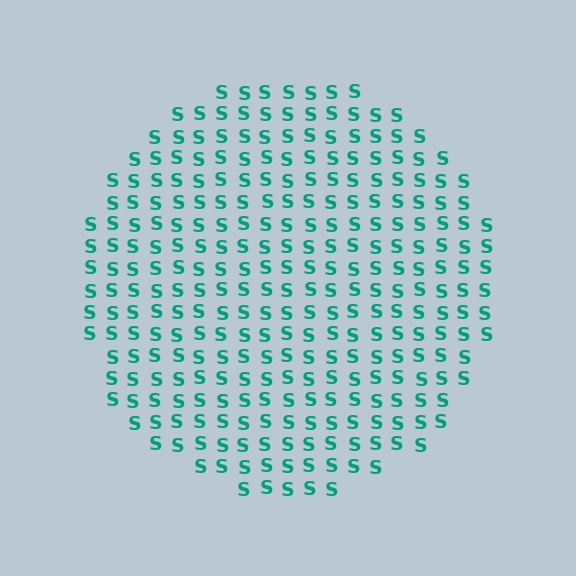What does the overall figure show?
The overall figure shows a circle.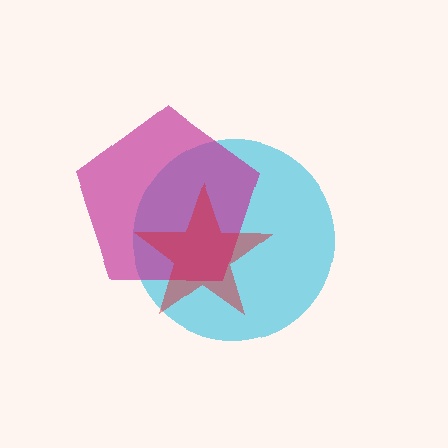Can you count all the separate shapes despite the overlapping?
Yes, there are 3 separate shapes.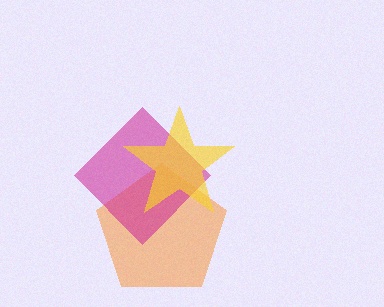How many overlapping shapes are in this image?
There are 3 overlapping shapes in the image.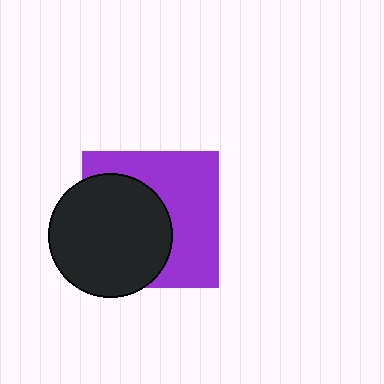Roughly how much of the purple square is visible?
About half of it is visible (roughly 51%).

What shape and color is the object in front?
The object in front is a black circle.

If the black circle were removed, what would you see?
You would see the complete purple square.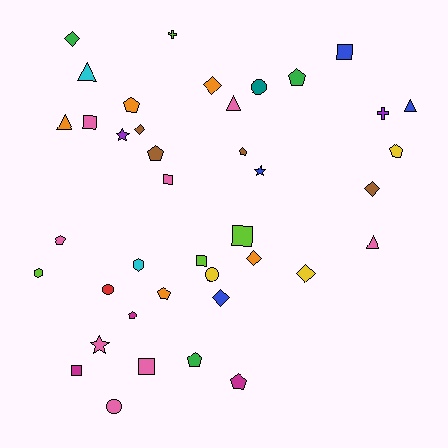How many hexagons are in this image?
There are 2 hexagons.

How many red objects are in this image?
There is 1 red object.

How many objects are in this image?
There are 40 objects.